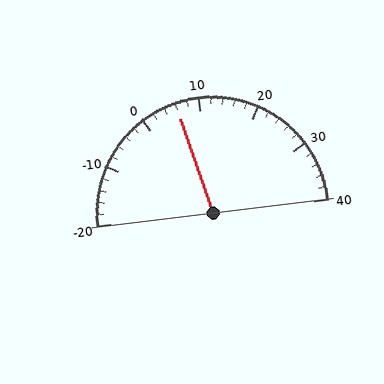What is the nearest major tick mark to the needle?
The nearest major tick mark is 10.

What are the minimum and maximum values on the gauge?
The gauge ranges from -20 to 40.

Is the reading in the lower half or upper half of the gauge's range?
The reading is in the lower half of the range (-20 to 40).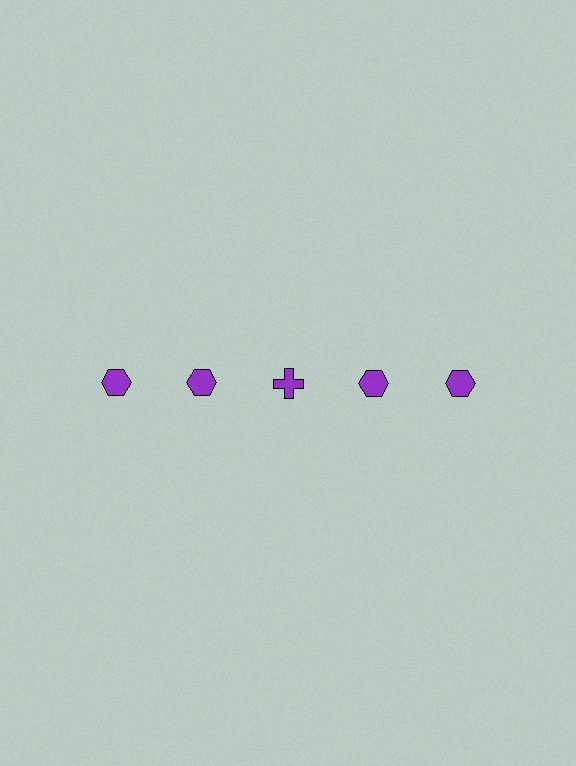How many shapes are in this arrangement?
There are 5 shapes arranged in a grid pattern.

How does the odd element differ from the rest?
It has a different shape: cross instead of hexagon.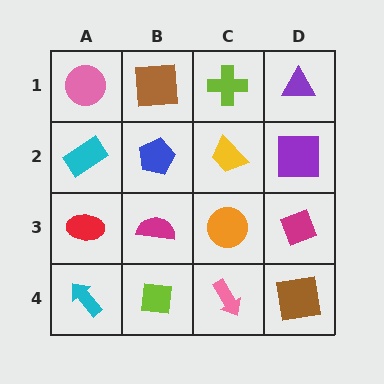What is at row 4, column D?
A brown square.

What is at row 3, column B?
A magenta semicircle.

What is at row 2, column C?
A yellow trapezoid.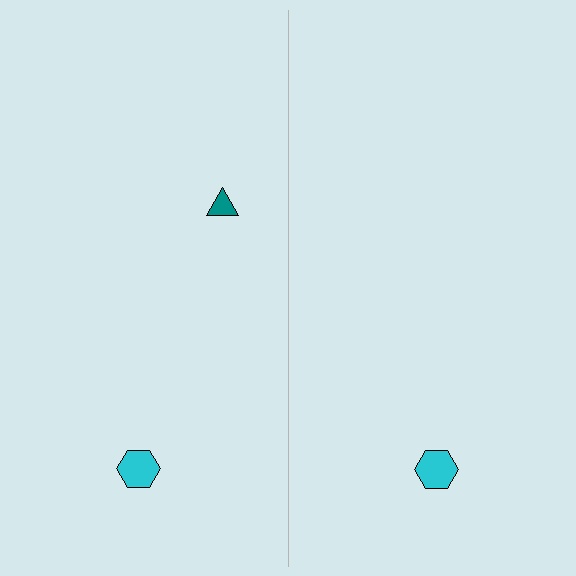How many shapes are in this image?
There are 3 shapes in this image.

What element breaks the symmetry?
A teal triangle is missing from the right side.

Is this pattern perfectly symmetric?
No, the pattern is not perfectly symmetric. A teal triangle is missing from the right side.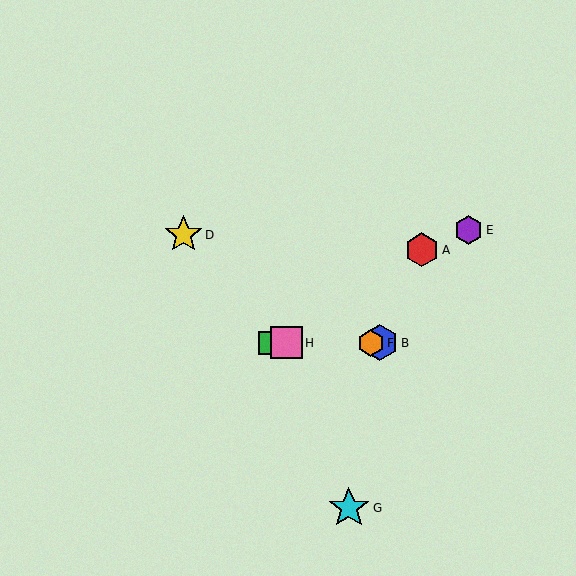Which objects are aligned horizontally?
Objects B, C, F, H are aligned horizontally.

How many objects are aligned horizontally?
4 objects (B, C, F, H) are aligned horizontally.